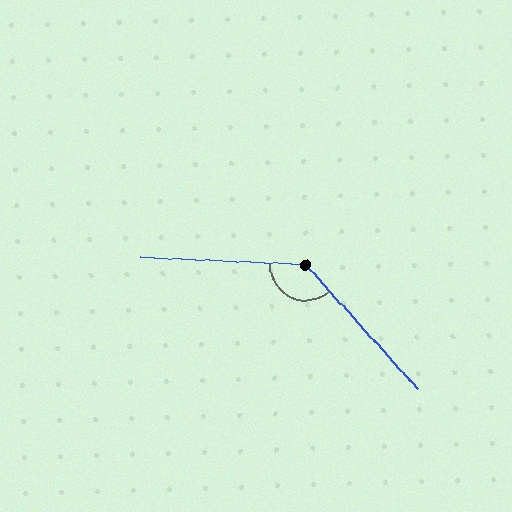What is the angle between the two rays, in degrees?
Approximately 135 degrees.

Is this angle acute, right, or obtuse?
It is obtuse.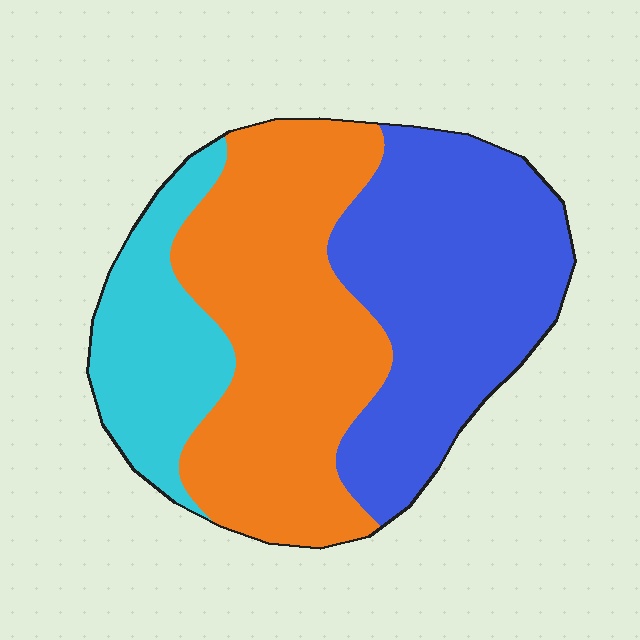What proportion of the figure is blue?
Blue covers 39% of the figure.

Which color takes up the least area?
Cyan, at roughly 20%.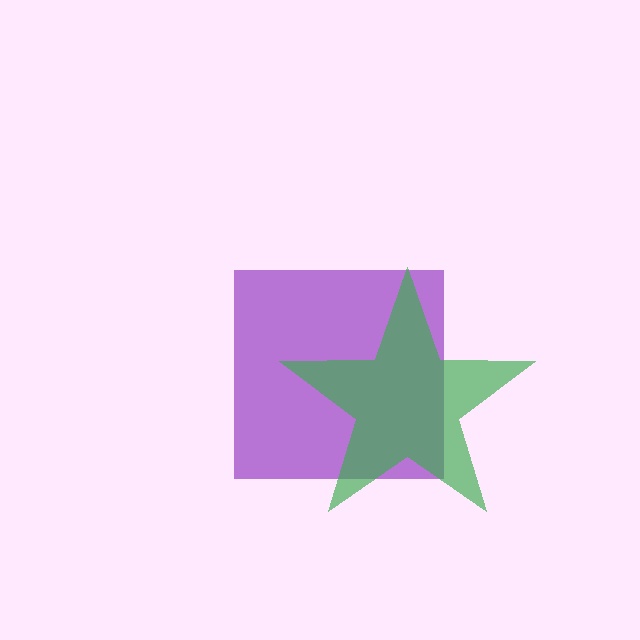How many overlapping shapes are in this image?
There are 2 overlapping shapes in the image.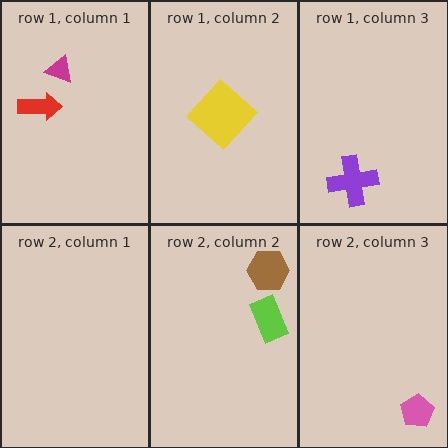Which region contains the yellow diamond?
The row 1, column 2 region.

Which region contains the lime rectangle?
The row 2, column 2 region.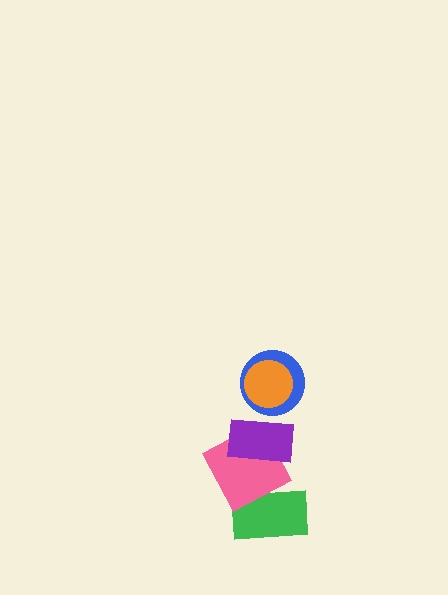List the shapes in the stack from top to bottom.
From top to bottom: the orange circle, the blue circle, the purple rectangle, the pink square, the green rectangle.